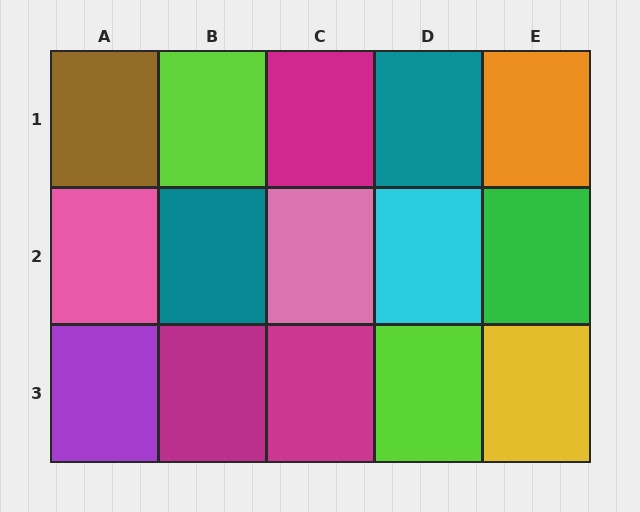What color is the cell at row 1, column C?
Magenta.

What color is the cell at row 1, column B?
Lime.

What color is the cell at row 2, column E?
Green.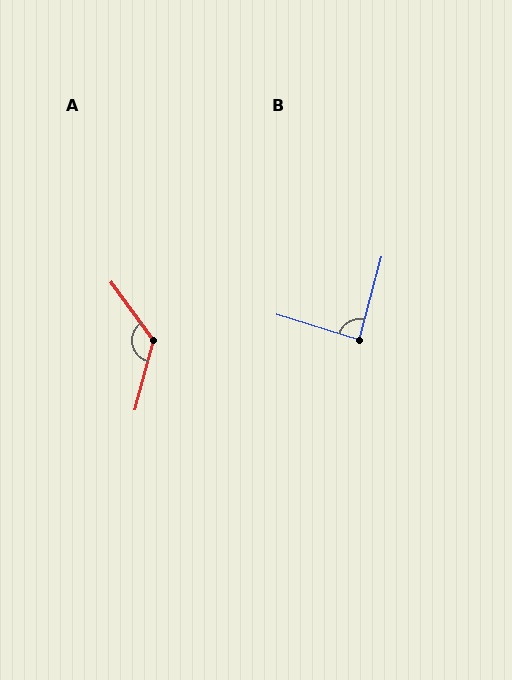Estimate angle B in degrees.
Approximately 88 degrees.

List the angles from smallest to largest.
B (88°), A (129°).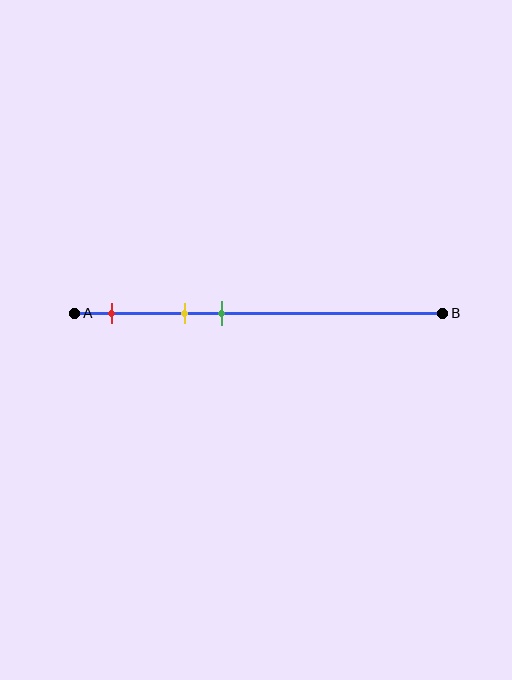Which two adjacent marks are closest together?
The yellow and green marks are the closest adjacent pair.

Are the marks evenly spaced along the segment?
Yes, the marks are approximately evenly spaced.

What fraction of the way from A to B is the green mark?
The green mark is approximately 40% (0.4) of the way from A to B.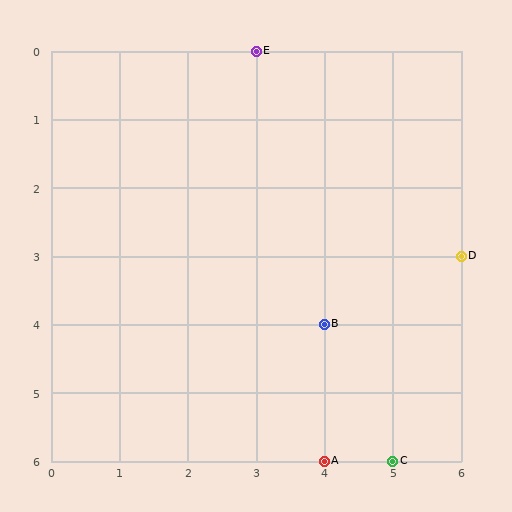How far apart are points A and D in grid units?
Points A and D are 2 columns and 3 rows apart (about 3.6 grid units diagonally).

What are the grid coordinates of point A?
Point A is at grid coordinates (4, 6).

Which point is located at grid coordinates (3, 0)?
Point E is at (3, 0).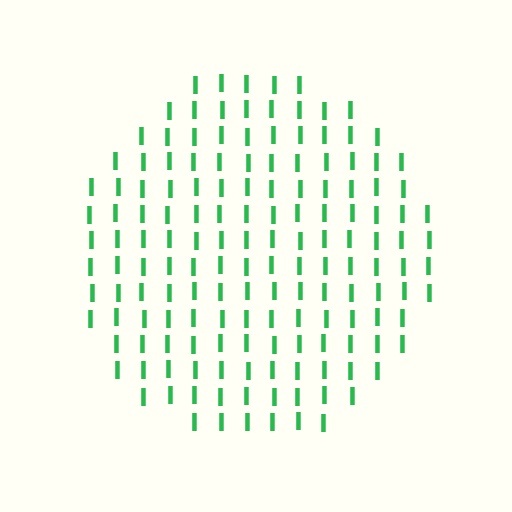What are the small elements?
The small elements are letter I's.